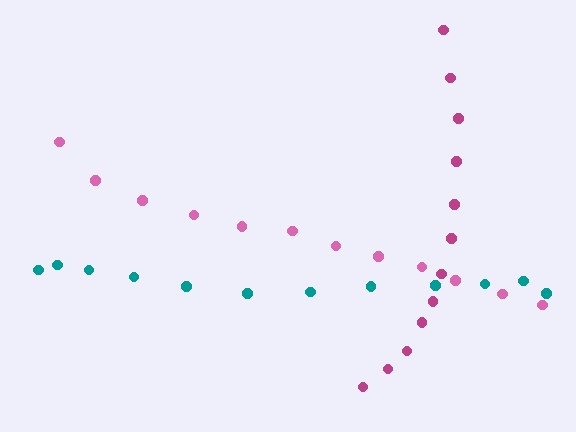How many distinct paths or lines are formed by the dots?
There are 3 distinct paths.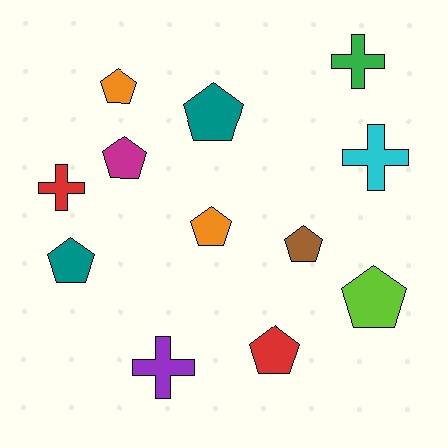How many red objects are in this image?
There are 2 red objects.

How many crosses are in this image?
There are 4 crosses.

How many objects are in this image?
There are 12 objects.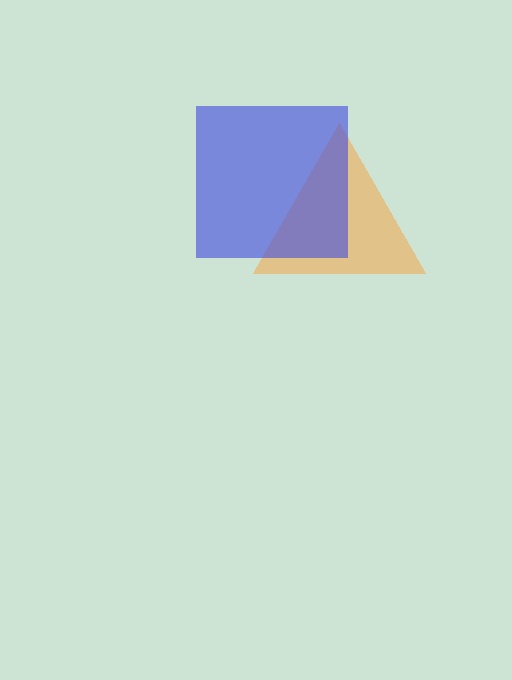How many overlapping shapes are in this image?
There are 2 overlapping shapes in the image.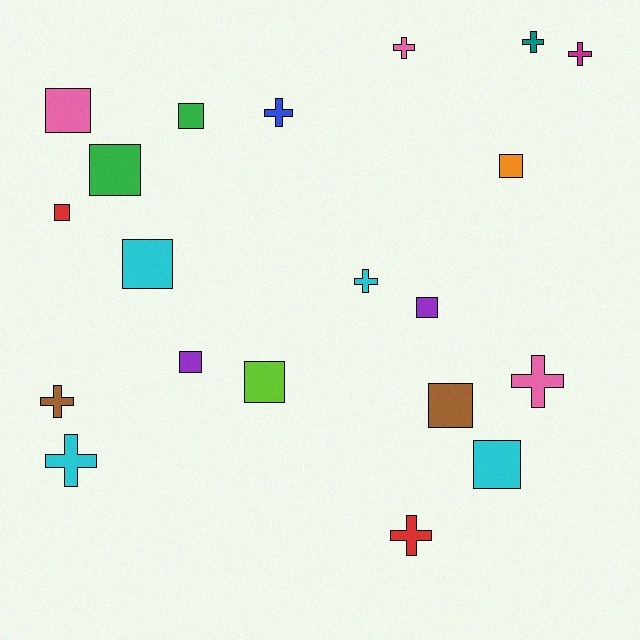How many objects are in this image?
There are 20 objects.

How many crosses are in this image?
There are 9 crosses.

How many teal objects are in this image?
There is 1 teal object.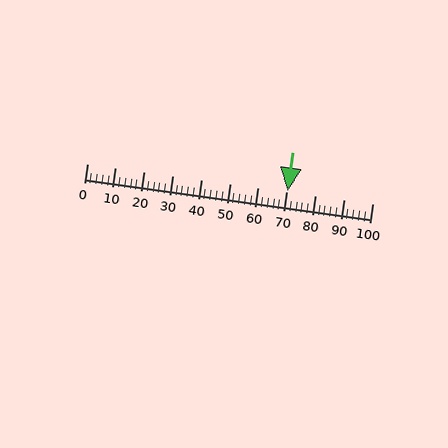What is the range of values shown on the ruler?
The ruler shows values from 0 to 100.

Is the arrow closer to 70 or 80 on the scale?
The arrow is closer to 70.